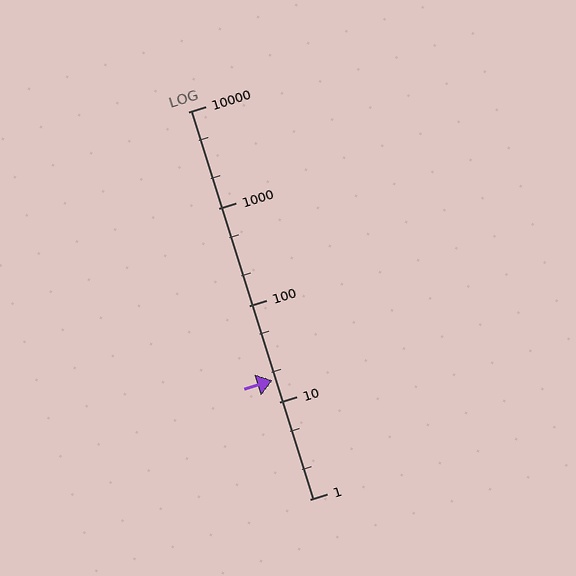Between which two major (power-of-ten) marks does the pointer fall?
The pointer is between 10 and 100.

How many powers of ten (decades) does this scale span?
The scale spans 4 decades, from 1 to 10000.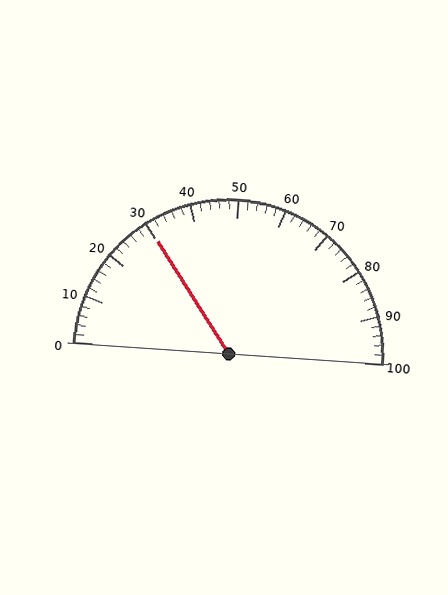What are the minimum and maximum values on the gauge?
The gauge ranges from 0 to 100.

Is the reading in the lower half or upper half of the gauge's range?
The reading is in the lower half of the range (0 to 100).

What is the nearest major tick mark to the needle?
The nearest major tick mark is 30.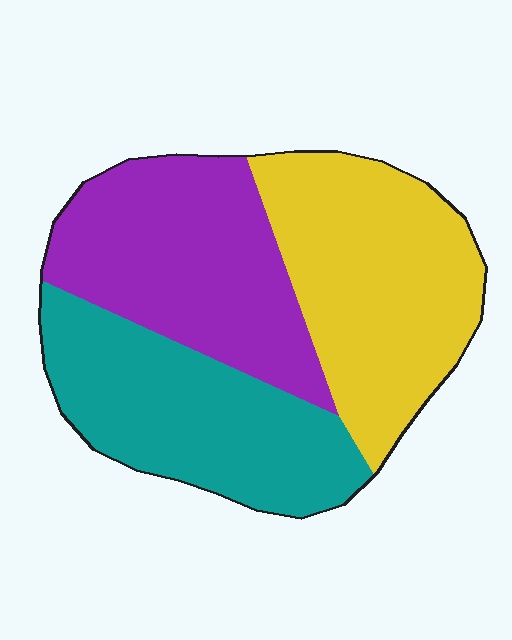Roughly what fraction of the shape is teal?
Teal covers around 30% of the shape.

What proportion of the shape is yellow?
Yellow covers 35% of the shape.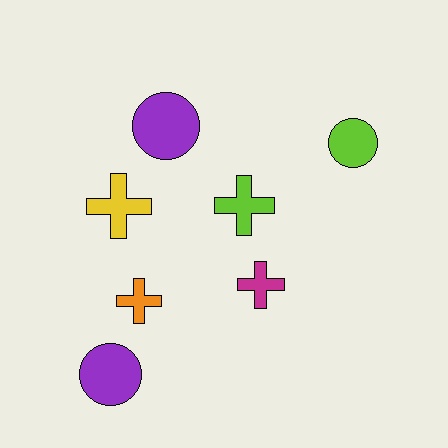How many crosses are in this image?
There are 4 crosses.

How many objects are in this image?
There are 7 objects.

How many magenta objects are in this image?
There is 1 magenta object.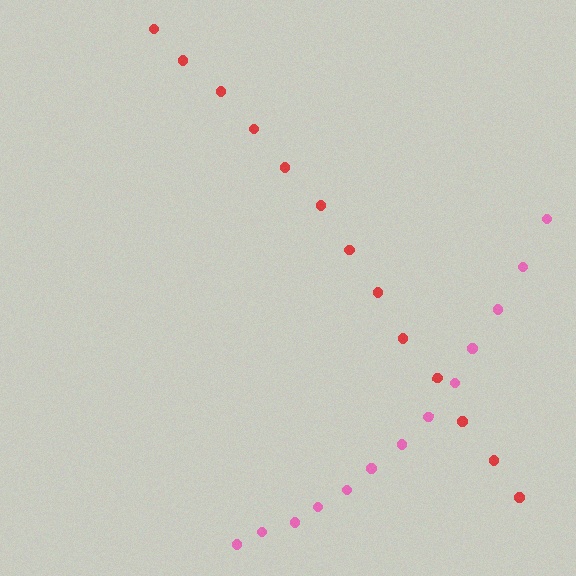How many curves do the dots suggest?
There are 2 distinct paths.